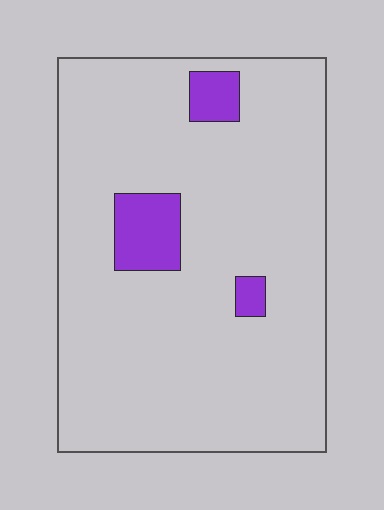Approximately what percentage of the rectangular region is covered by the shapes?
Approximately 10%.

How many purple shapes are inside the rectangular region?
3.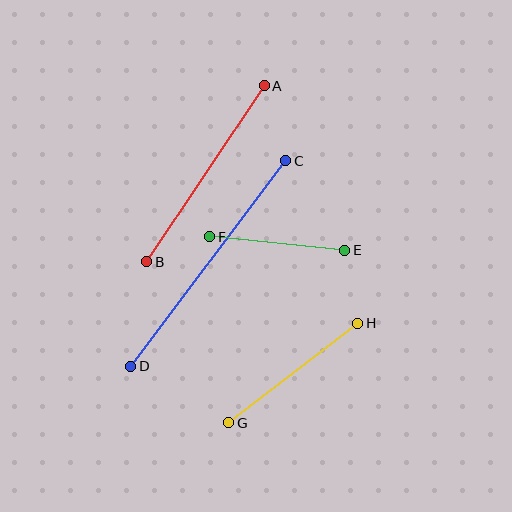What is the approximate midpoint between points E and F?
The midpoint is at approximately (277, 244) pixels.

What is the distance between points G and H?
The distance is approximately 163 pixels.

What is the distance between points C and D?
The distance is approximately 258 pixels.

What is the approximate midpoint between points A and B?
The midpoint is at approximately (205, 174) pixels.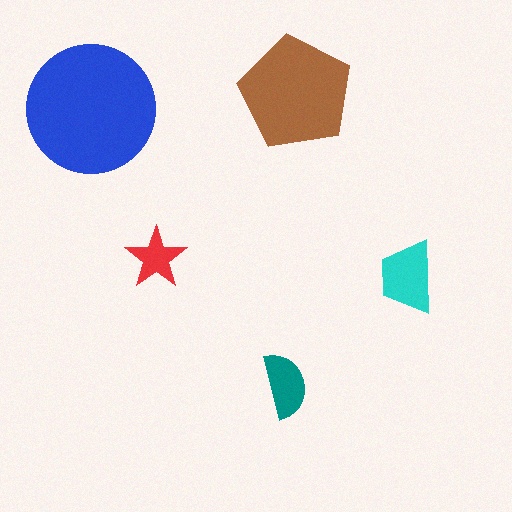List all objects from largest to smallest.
The blue circle, the brown pentagon, the cyan trapezoid, the teal semicircle, the red star.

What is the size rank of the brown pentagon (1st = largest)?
2nd.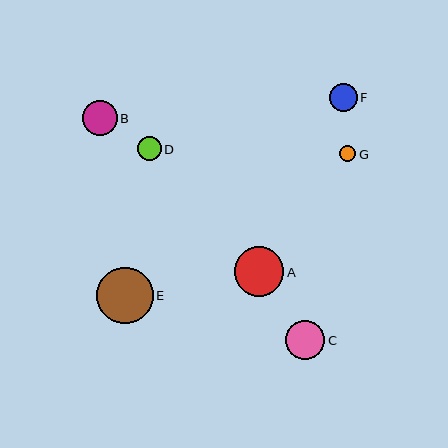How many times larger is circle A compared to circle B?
Circle A is approximately 1.4 times the size of circle B.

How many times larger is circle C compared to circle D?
Circle C is approximately 1.6 times the size of circle D.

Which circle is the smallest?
Circle G is the smallest with a size of approximately 16 pixels.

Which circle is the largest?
Circle E is the largest with a size of approximately 57 pixels.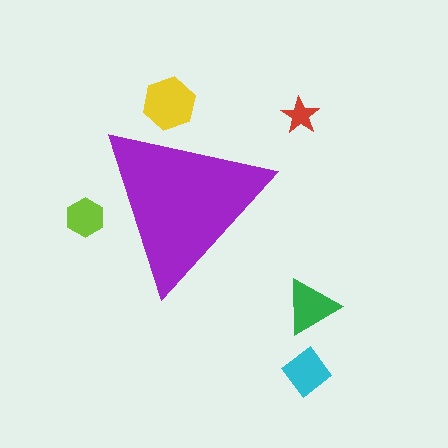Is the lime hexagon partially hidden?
Yes, the lime hexagon is partially hidden behind the purple triangle.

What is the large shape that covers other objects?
A purple triangle.